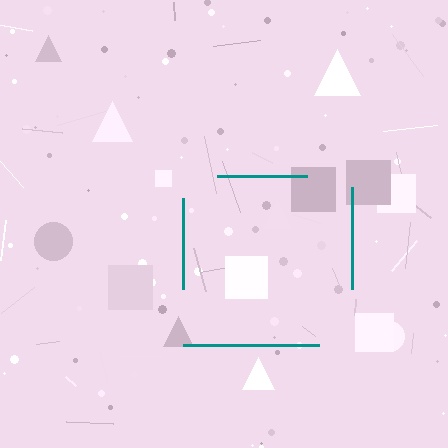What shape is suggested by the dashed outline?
The dashed outline suggests a square.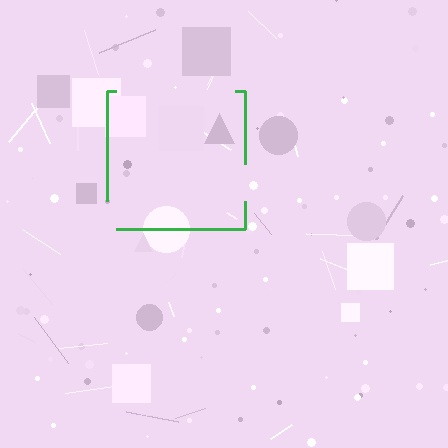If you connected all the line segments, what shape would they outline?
They would outline a square.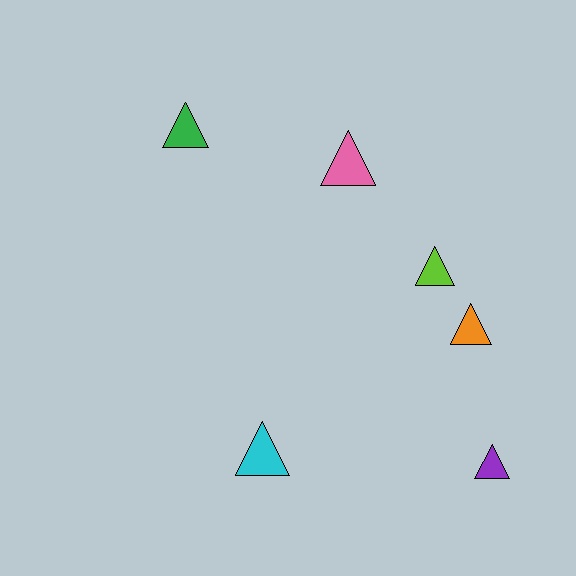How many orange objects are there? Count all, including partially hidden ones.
There is 1 orange object.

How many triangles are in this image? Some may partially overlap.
There are 6 triangles.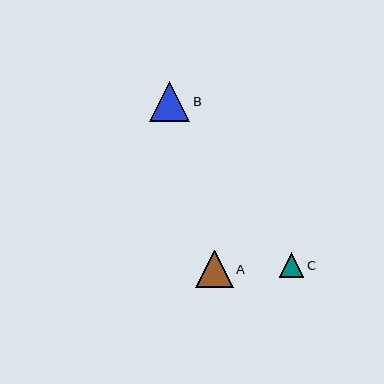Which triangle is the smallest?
Triangle C is the smallest with a size of approximately 24 pixels.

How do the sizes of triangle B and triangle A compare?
Triangle B and triangle A are approximately the same size.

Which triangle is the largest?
Triangle B is the largest with a size of approximately 40 pixels.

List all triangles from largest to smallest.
From largest to smallest: B, A, C.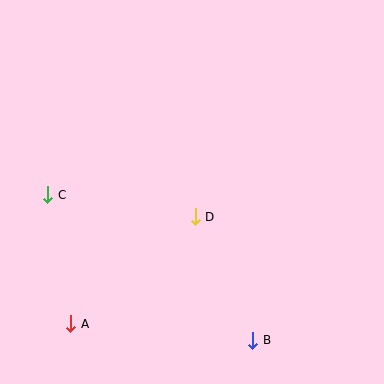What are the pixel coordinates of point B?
Point B is at (253, 340).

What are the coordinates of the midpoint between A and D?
The midpoint between A and D is at (133, 270).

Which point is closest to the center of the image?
Point D at (195, 217) is closest to the center.